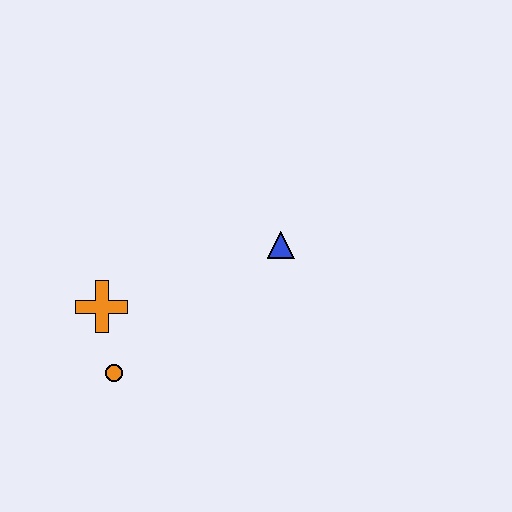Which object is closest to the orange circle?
The orange cross is closest to the orange circle.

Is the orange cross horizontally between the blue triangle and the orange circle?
No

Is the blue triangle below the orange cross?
No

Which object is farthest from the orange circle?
The blue triangle is farthest from the orange circle.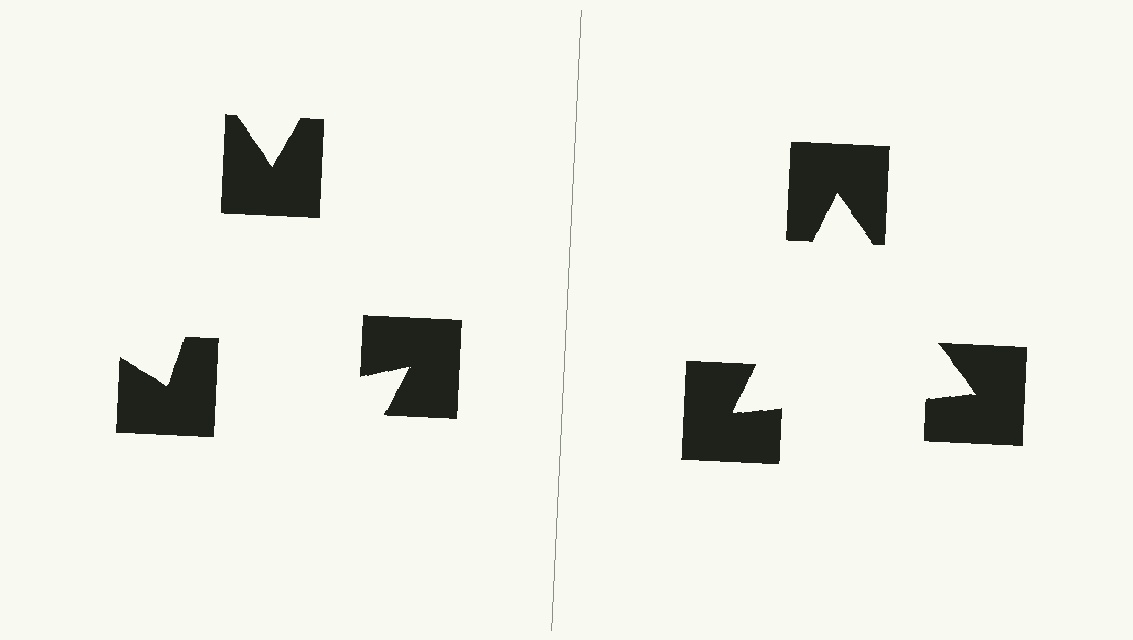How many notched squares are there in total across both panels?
6 — 3 on each side.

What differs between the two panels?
The notched squares are positioned identically on both sides; only the wedge orientations differ. On the right they align to a triangle; on the left they are misaligned.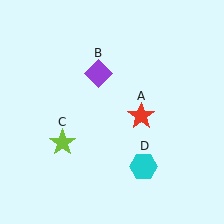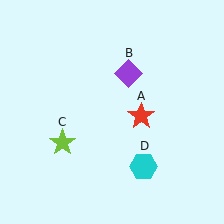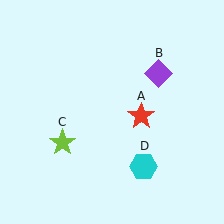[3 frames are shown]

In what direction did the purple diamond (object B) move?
The purple diamond (object B) moved right.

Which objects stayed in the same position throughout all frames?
Red star (object A) and lime star (object C) and cyan hexagon (object D) remained stationary.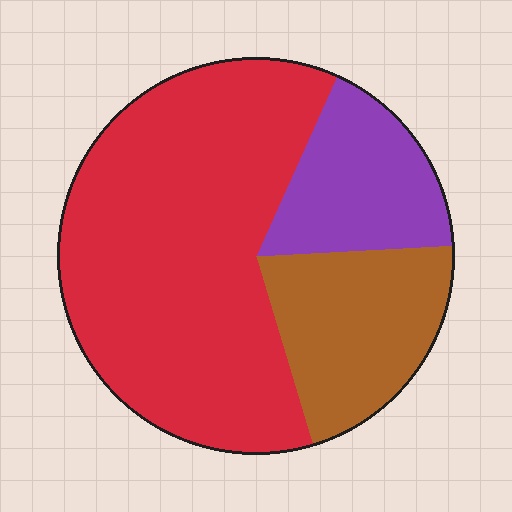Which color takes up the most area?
Red, at roughly 60%.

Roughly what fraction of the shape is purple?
Purple covers around 15% of the shape.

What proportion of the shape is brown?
Brown takes up less than a quarter of the shape.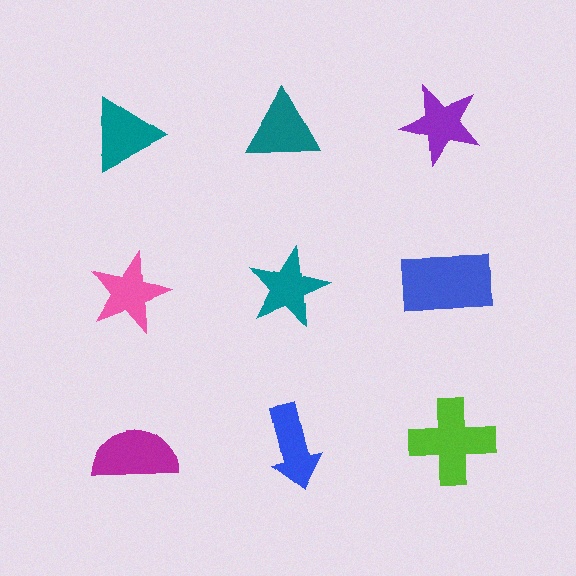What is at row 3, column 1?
A magenta semicircle.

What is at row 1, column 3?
A purple star.